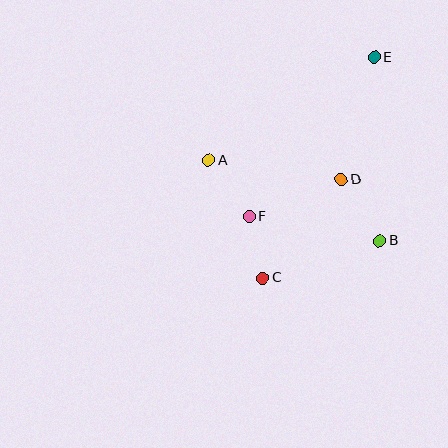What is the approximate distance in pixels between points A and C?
The distance between A and C is approximately 129 pixels.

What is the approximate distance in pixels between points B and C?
The distance between B and C is approximately 123 pixels.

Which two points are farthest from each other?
Points C and E are farthest from each other.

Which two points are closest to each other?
Points C and F are closest to each other.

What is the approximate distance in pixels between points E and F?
The distance between E and F is approximately 202 pixels.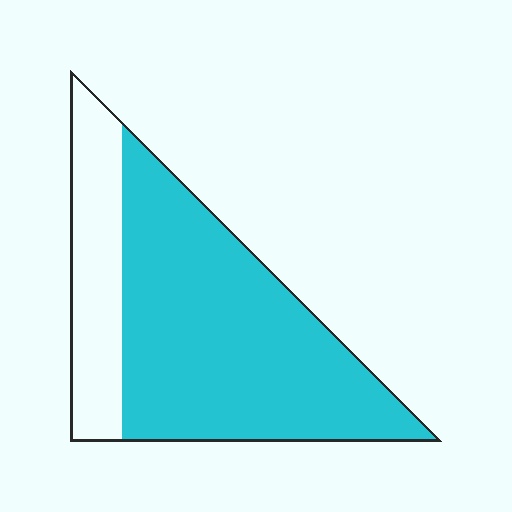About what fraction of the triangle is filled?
About three quarters (3/4).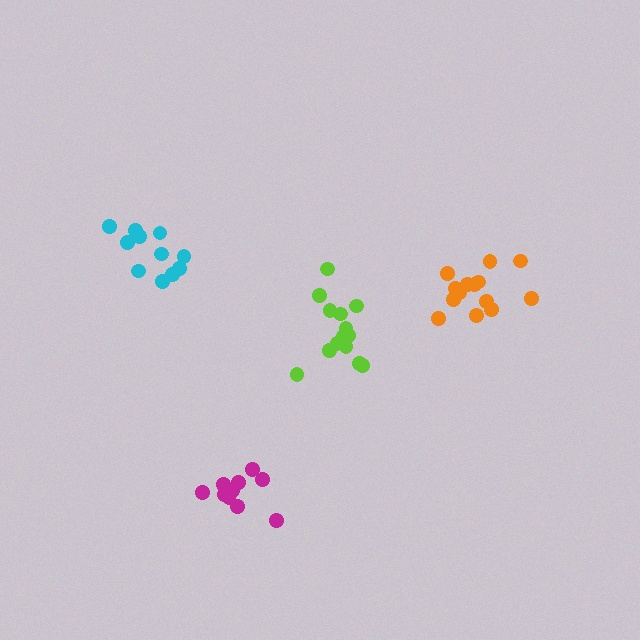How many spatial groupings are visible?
There are 4 spatial groupings.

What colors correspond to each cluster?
The clusters are colored: orange, lime, cyan, magenta.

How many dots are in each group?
Group 1: 14 dots, Group 2: 14 dots, Group 3: 11 dots, Group 4: 10 dots (49 total).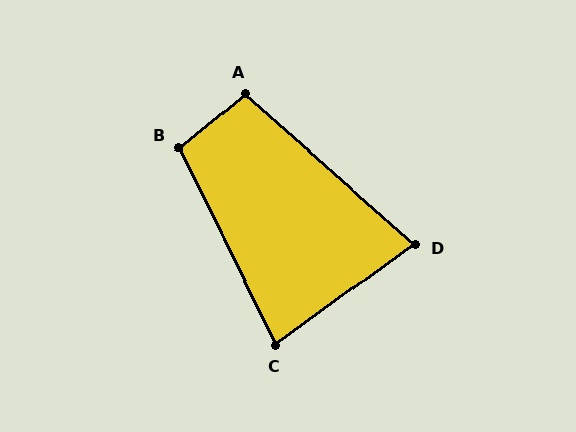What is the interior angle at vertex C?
Approximately 80 degrees (acute).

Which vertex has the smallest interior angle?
D, at approximately 78 degrees.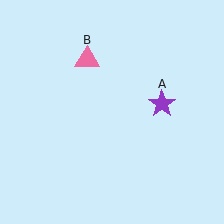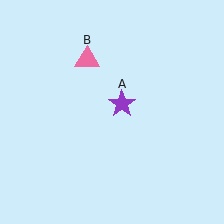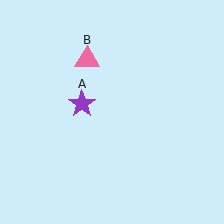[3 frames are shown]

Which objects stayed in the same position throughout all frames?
Pink triangle (object B) remained stationary.